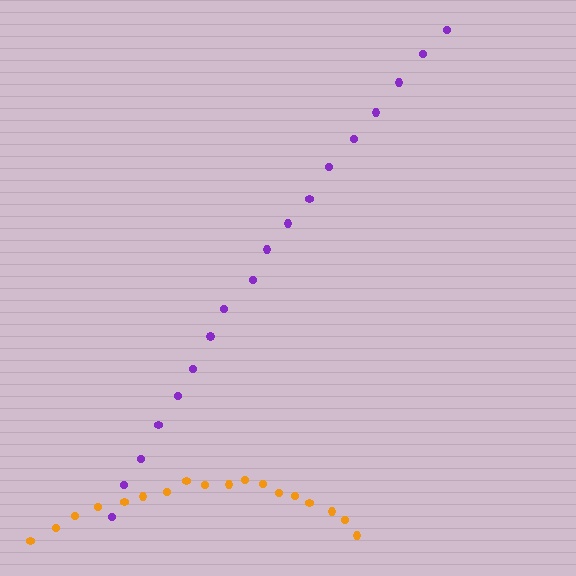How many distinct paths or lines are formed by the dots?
There are 2 distinct paths.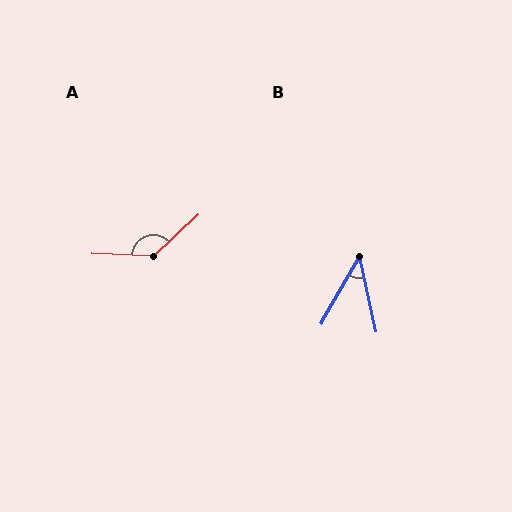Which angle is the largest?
A, at approximately 134 degrees.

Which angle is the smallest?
B, at approximately 42 degrees.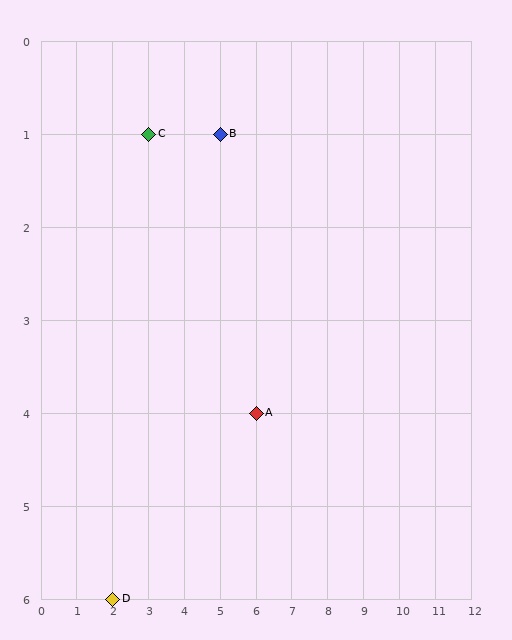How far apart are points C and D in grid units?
Points C and D are 1 column and 5 rows apart (about 5.1 grid units diagonally).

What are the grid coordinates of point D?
Point D is at grid coordinates (2, 6).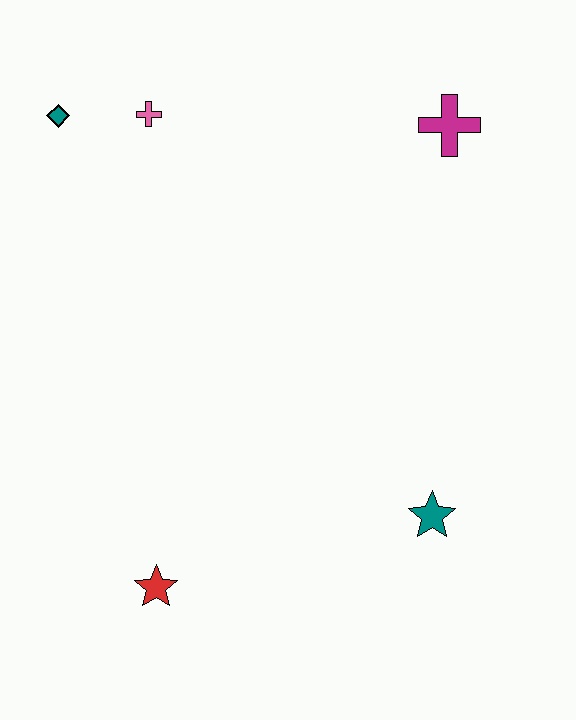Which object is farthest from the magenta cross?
The red star is farthest from the magenta cross.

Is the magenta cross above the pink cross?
No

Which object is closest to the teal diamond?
The pink cross is closest to the teal diamond.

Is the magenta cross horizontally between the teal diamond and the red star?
No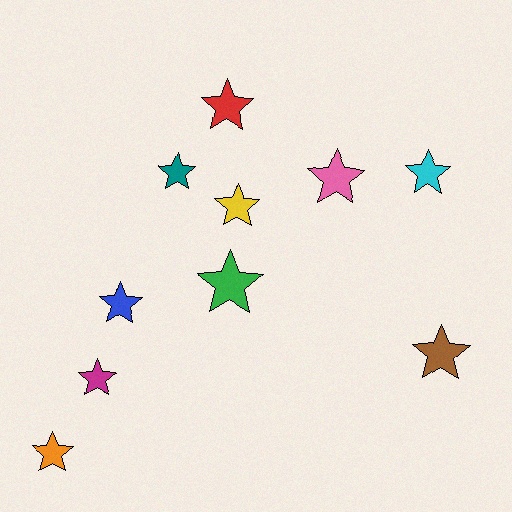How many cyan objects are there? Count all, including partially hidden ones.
There is 1 cyan object.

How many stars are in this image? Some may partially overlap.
There are 10 stars.